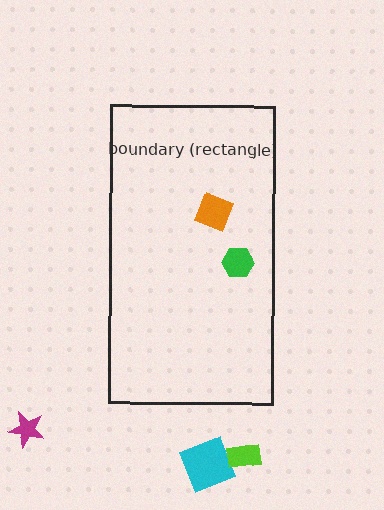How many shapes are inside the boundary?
2 inside, 3 outside.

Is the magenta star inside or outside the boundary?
Outside.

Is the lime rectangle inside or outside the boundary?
Outside.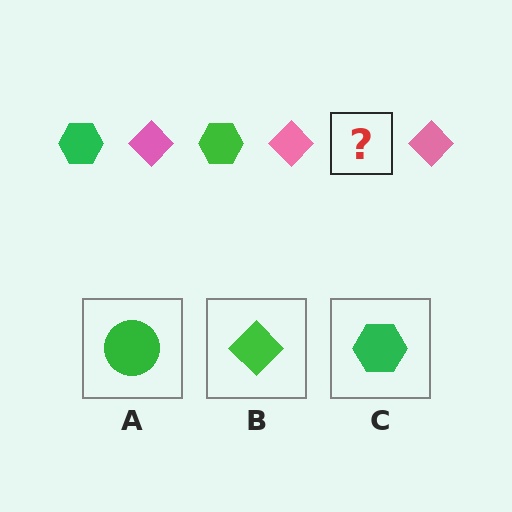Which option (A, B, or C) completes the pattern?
C.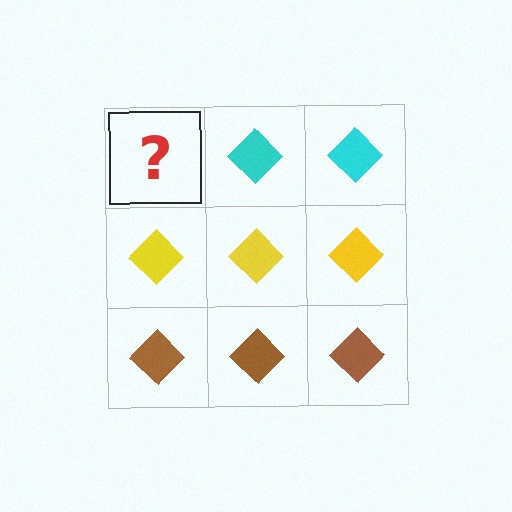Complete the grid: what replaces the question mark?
The question mark should be replaced with a cyan diamond.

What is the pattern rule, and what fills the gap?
The rule is that each row has a consistent color. The gap should be filled with a cyan diamond.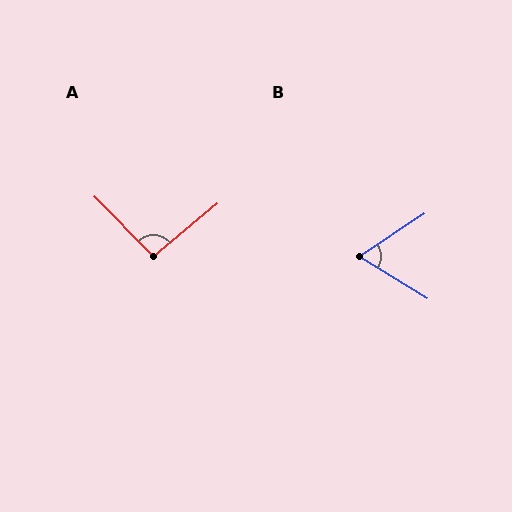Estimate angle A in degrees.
Approximately 95 degrees.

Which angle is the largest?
A, at approximately 95 degrees.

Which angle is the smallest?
B, at approximately 65 degrees.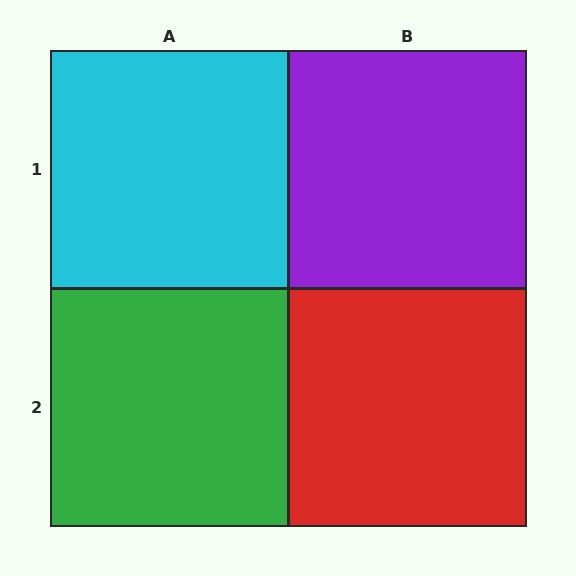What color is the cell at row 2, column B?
Red.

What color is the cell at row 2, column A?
Green.